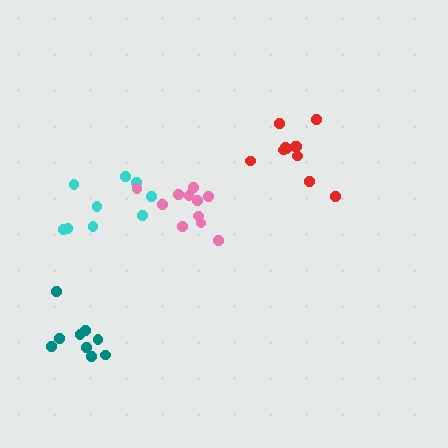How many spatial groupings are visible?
There are 4 spatial groupings.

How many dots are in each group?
Group 1: 11 dots, Group 2: 9 dots, Group 3: 9 dots, Group 4: 11 dots (40 total).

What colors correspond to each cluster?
The clusters are colored: red, cyan, teal, pink.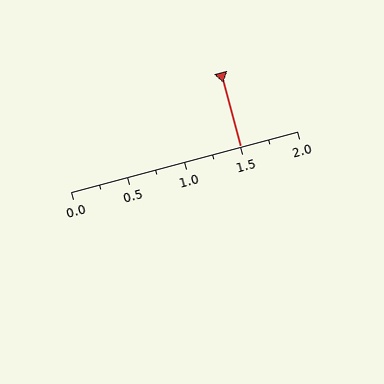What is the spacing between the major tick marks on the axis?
The major ticks are spaced 0.5 apart.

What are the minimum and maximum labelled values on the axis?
The axis runs from 0.0 to 2.0.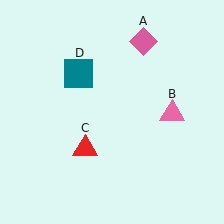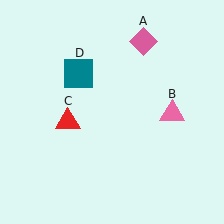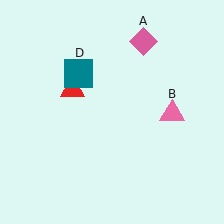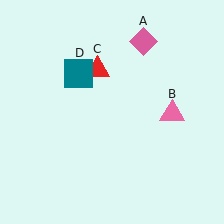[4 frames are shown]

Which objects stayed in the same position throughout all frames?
Pink diamond (object A) and pink triangle (object B) and teal square (object D) remained stationary.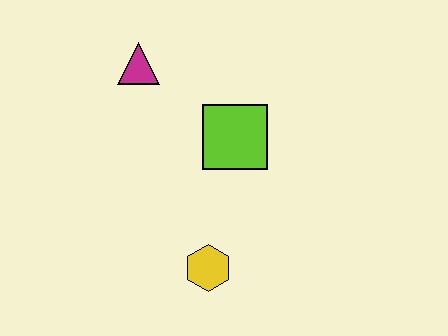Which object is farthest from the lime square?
The yellow hexagon is farthest from the lime square.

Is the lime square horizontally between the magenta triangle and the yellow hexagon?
No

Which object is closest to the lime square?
The magenta triangle is closest to the lime square.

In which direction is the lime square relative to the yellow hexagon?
The lime square is above the yellow hexagon.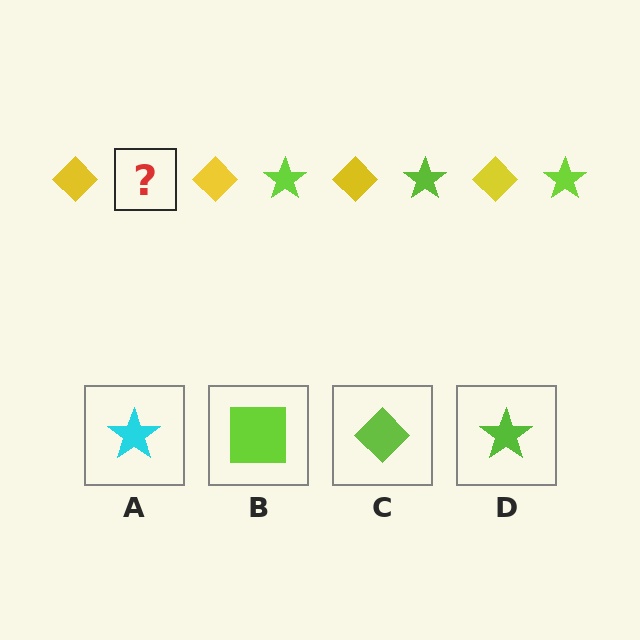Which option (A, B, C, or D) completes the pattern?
D.